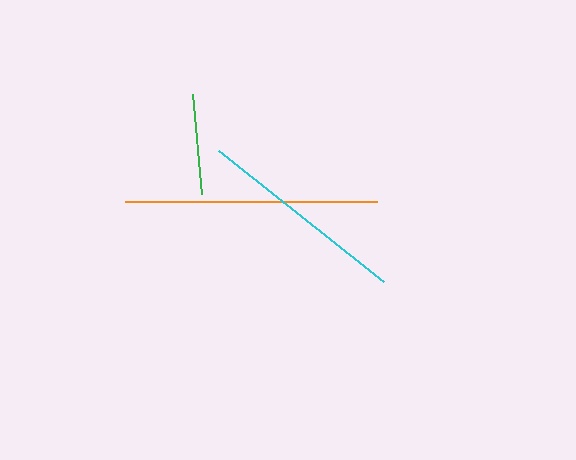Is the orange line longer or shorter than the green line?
The orange line is longer than the green line.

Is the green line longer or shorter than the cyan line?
The cyan line is longer than the green line.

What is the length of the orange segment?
The orange segment is approximately 251 pixels long.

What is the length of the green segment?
The green segment is approximately 101 pixels long.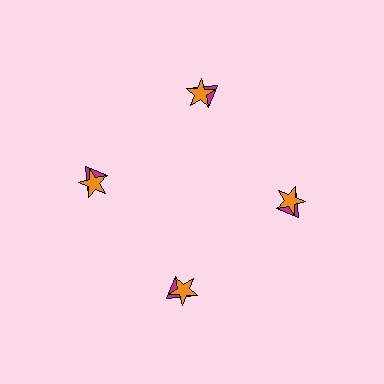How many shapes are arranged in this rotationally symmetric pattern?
There are 8 shapes, arranged in 4 groups of 2.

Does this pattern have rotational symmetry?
Yes, this pattern has 4-fold rotational symmetry. It looks the same after rotating 90 degrees around the center.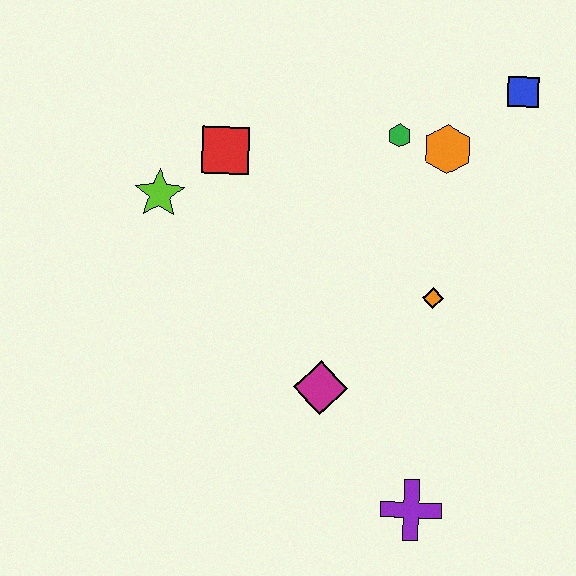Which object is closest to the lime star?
The red square is closest to the lime star.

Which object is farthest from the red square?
The purple cross is farthest from the red square.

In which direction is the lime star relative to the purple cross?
The lime star is above the purple cross.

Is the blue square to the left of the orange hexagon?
No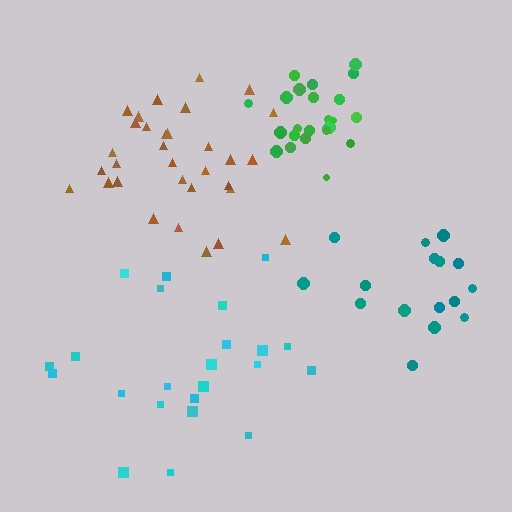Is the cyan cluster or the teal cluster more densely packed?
Teal.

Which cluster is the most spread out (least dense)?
Cyan.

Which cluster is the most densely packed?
Green.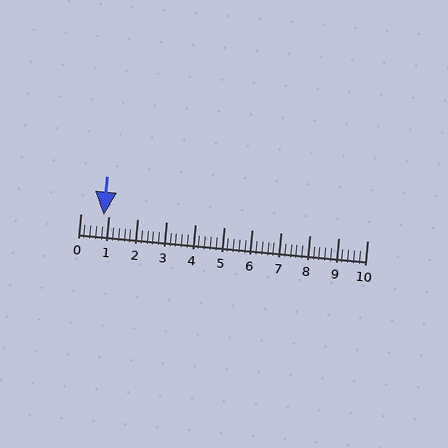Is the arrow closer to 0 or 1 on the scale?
The arrow is closer to 1.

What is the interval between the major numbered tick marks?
The major tick marks are spaced 1 units apart.